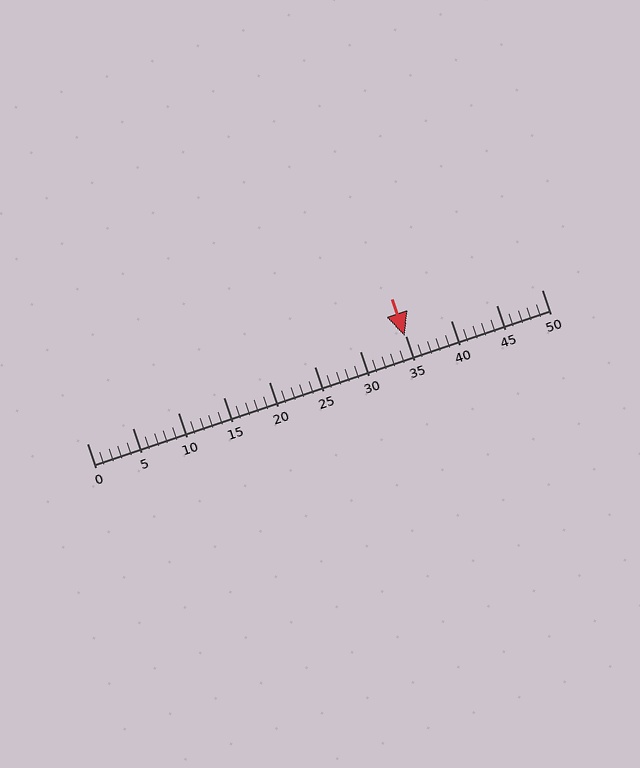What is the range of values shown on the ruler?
The ruler shows values from 0 to 50.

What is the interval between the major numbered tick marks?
The major tick marks are spaced 5 units apart.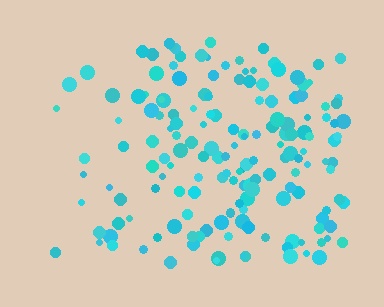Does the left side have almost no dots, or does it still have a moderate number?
Still a moderate number, just noticeably fewer than the right.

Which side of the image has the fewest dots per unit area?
The left.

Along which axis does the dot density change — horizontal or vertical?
Horizontal.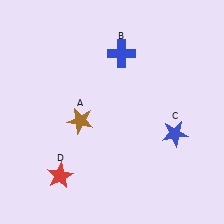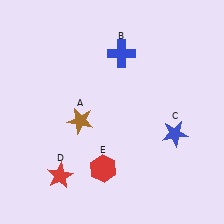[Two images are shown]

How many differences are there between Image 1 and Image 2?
There is 1 difference between the two images.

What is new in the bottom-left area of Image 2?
A red hexagon (E) was added in the bottom-left area of Image 2.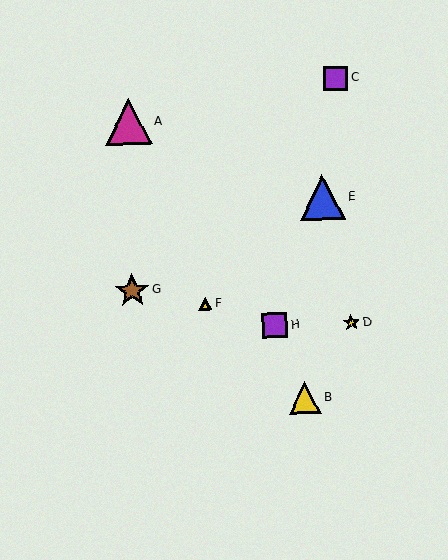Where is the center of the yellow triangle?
The center of the yellow triangle is at (305, 398).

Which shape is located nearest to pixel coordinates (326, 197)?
The blue triangle (labeled E) at (322, 198) is nearest to that location.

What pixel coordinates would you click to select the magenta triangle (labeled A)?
Click at (128, 122) to select the magenta triangle A.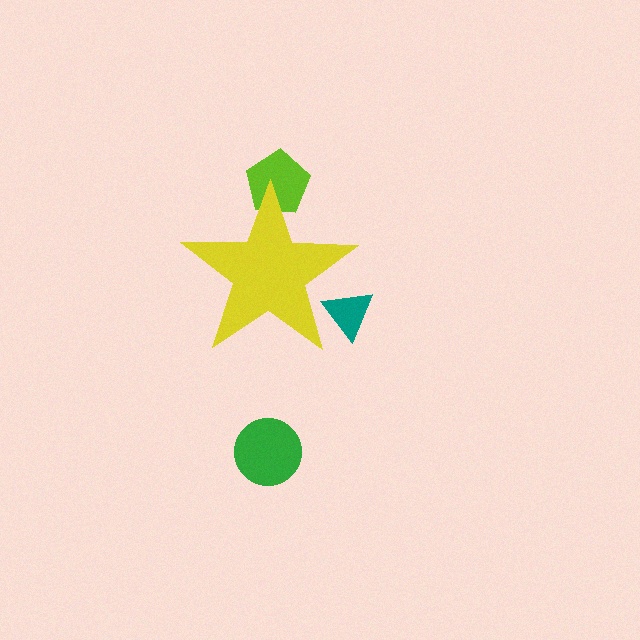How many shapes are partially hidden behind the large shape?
2 shapes are partially hidden.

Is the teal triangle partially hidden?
Yes, the teal triangle is partially hidden behind the yellow star.